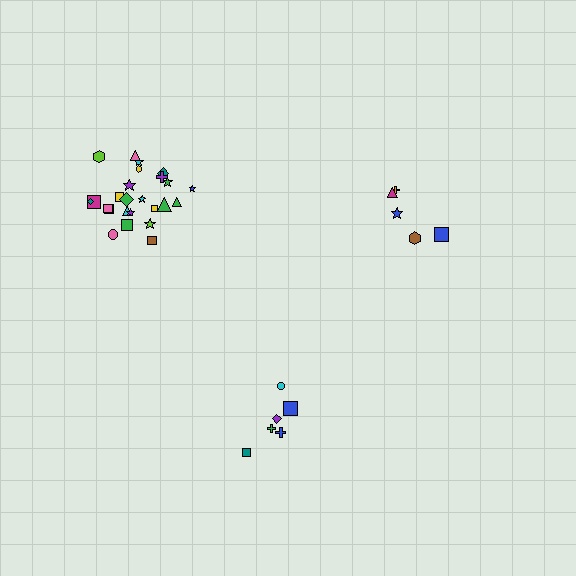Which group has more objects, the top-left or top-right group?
The top-left group.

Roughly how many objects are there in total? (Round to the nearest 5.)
Roughly 35 objects in total.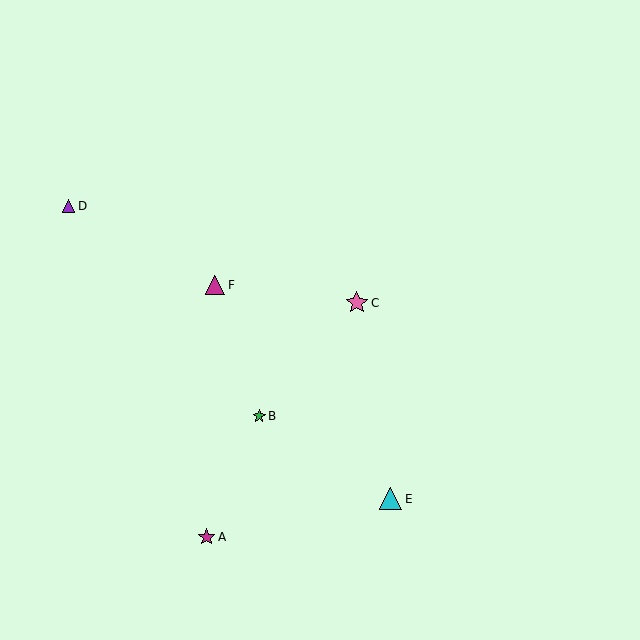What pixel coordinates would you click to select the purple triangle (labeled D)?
Click at (69, 206) to select the purple triangle D.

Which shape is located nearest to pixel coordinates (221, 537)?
The magenta star (labeled A) at (207, 537) is nearest to that location.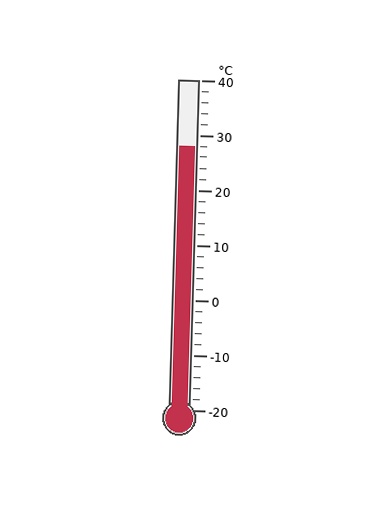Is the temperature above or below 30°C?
The temperature is below 30°C.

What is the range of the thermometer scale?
The thermometer scale ranges from -20°C to 40°C.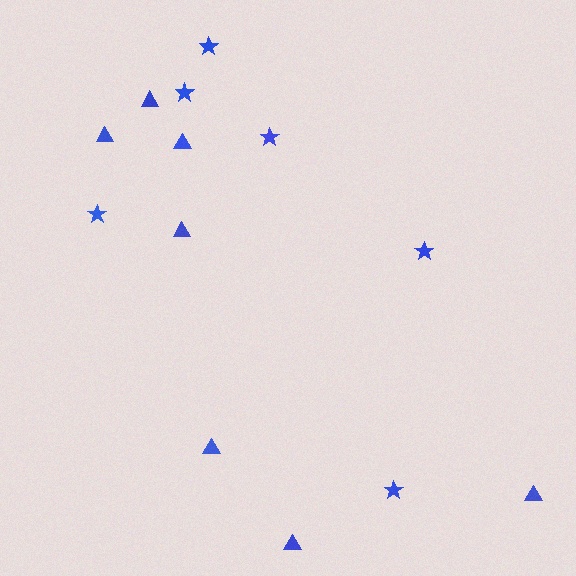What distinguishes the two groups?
There are 2 groups: one group of stars (6) and one group of triangles (7).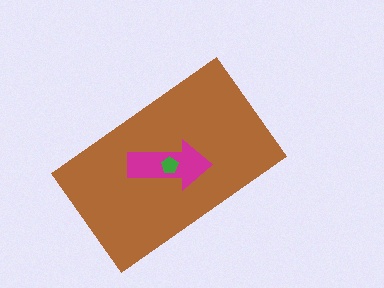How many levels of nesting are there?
3.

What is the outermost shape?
The brown rectangle.